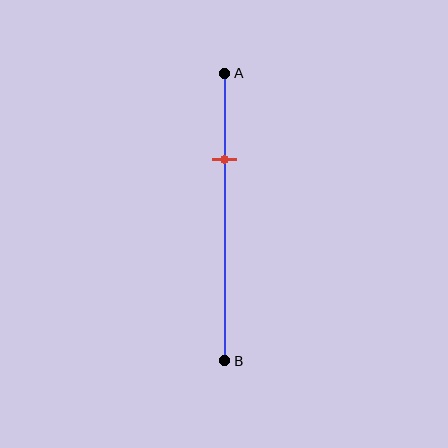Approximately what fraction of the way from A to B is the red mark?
The red mark is approximately 30% of the way from A to B.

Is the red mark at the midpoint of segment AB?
No, the mark is at about 30% from A, not at the 50% midpoint.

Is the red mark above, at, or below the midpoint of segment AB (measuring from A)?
The red mark is above the midpoint of segment AB.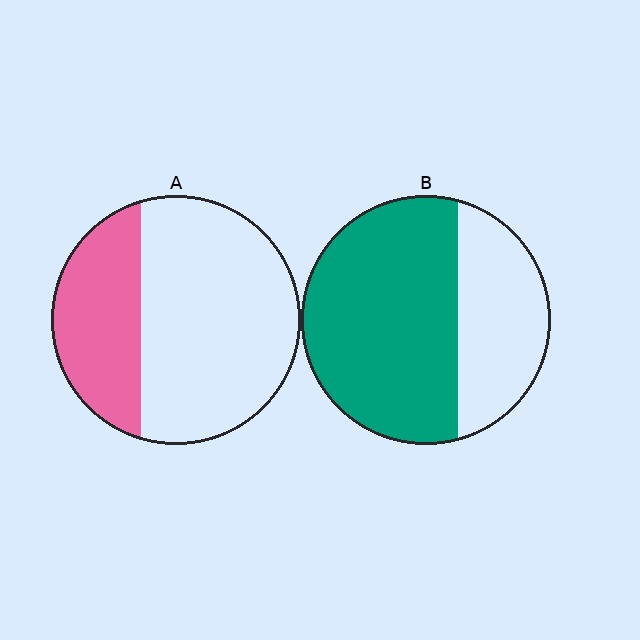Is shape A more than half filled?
No.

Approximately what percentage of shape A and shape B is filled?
A is approximately 30% and B is approximately 65%.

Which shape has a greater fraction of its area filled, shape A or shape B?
Shape B.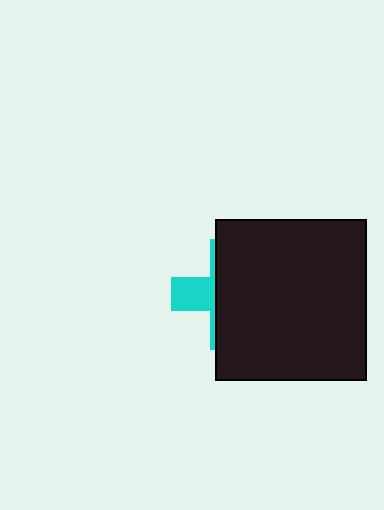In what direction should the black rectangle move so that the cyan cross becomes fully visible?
The black rectangle should move right. That is the shortest direction to clear the overlap and leave the cyan cross fully visible.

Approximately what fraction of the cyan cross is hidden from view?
Roughly 69% of the cyan cross is hidden behind the black rectangle.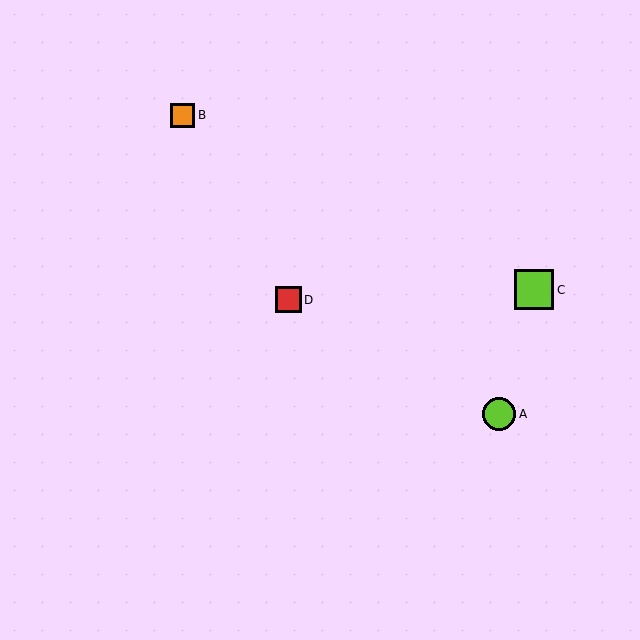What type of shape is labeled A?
Shape A is a lime circle.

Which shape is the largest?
The lime square (labeled C) is the largest.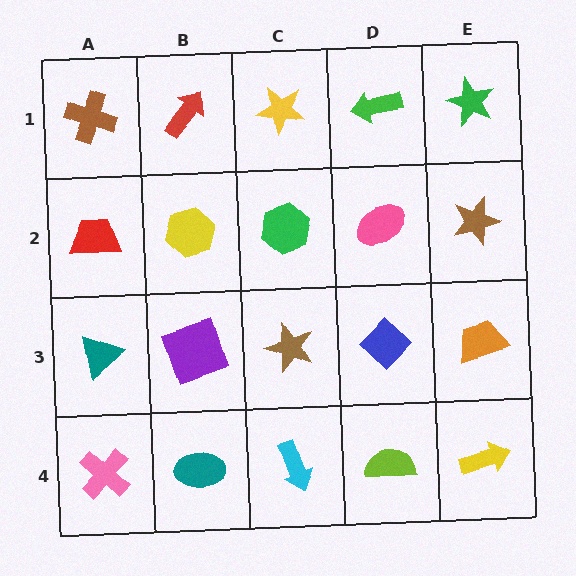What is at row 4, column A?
A pink cross.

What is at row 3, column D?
A blue diamond.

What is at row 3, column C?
A brown star.